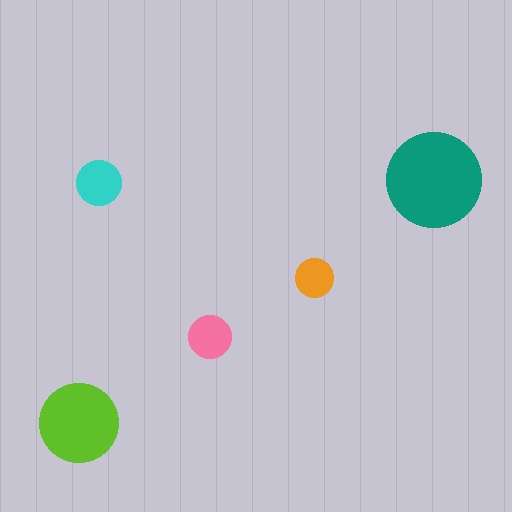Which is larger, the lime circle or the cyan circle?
The lime one.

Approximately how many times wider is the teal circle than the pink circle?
About 2 times wider.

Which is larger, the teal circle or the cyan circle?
The teal one.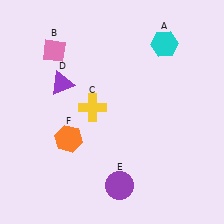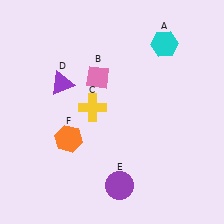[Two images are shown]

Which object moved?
The pink diamond (B) moved right.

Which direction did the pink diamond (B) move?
The pink diamond (B) moved right.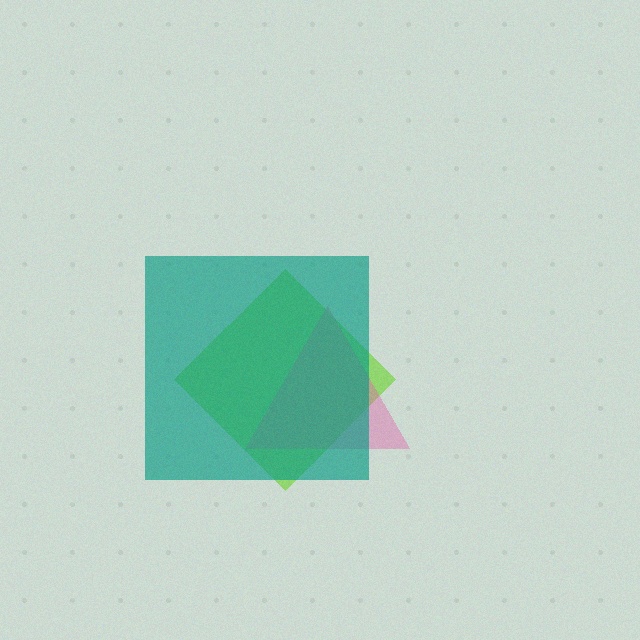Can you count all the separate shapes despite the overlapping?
Yes, there are 3 separate shapes.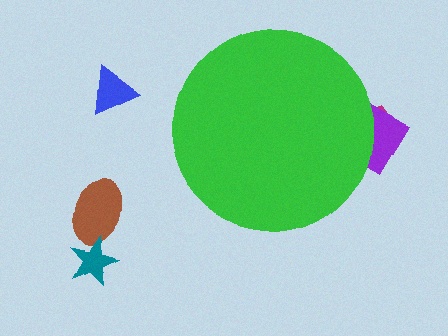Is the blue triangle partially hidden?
No, the blue triangle is fully visible.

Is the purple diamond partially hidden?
Yes, the purple diamond is partially hidden behind the green circle.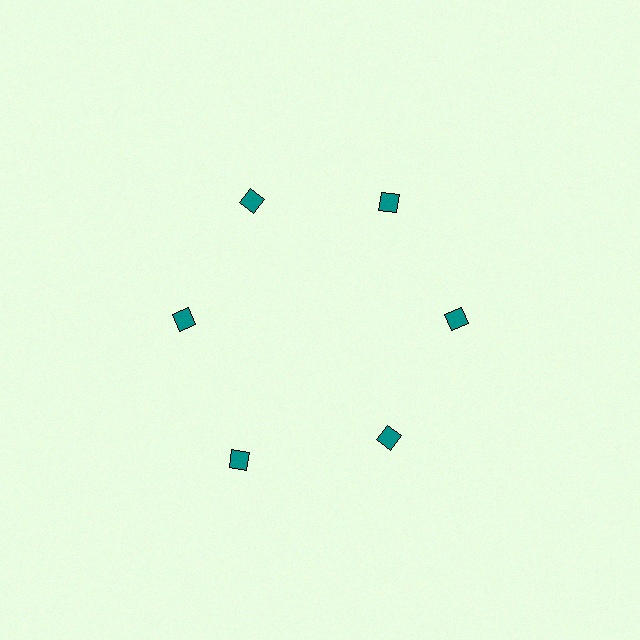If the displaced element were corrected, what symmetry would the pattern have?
It would have 6-fold rotational symmetry — the pattern would map onto itself every 60 degrees.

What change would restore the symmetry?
The symmetry would be restored by moving it inward, back onto the ring so that all 6 squares sit at equal angles and equal distance from the center.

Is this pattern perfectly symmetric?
No. The 6 teal squares are arranged in a ring, but one element near the 7 o'clock position is pushed outward from the center, breaking the 6-fold rotational symmetry.